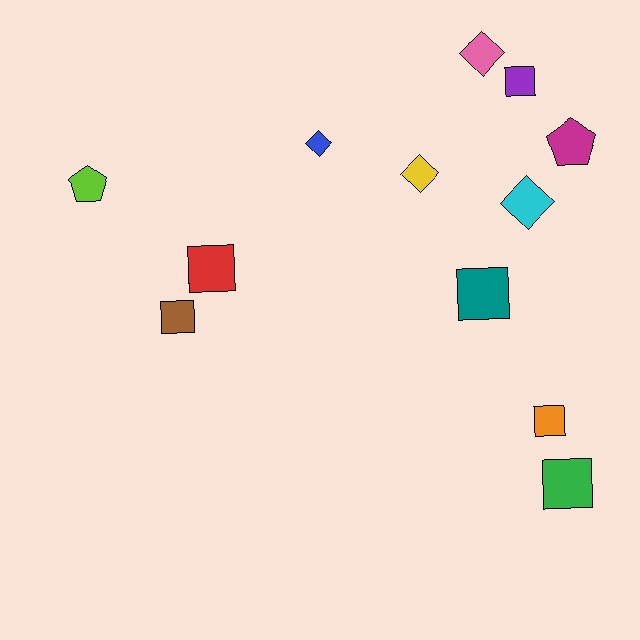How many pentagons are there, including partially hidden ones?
There are 2 pentagons.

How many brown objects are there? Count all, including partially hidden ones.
There is 1 brown object.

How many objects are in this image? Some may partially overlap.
There are 12 objects.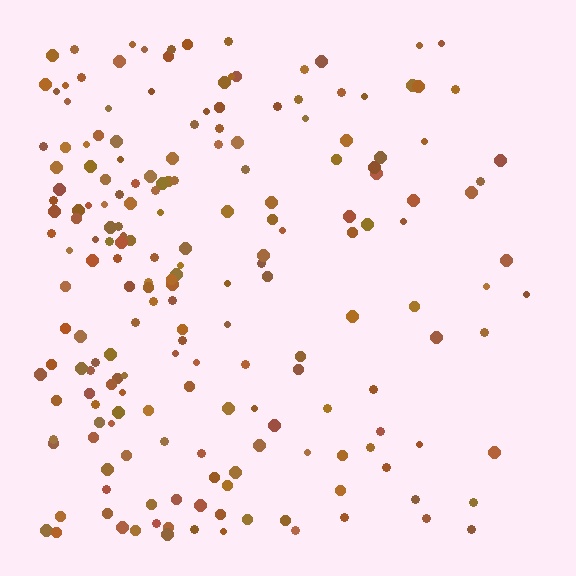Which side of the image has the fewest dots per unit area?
The right.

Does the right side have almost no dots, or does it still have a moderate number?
Still a moderate number, just noticeably fewer than the left.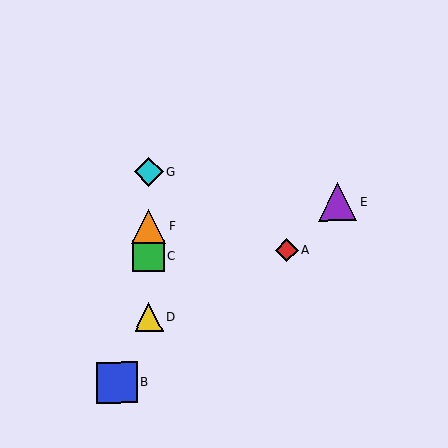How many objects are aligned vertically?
4 objects (C, D, F, G) are aligned vertically.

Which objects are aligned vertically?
Objects C, D, F, G are aligned vertically.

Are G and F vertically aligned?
Yes, both are at x≈148.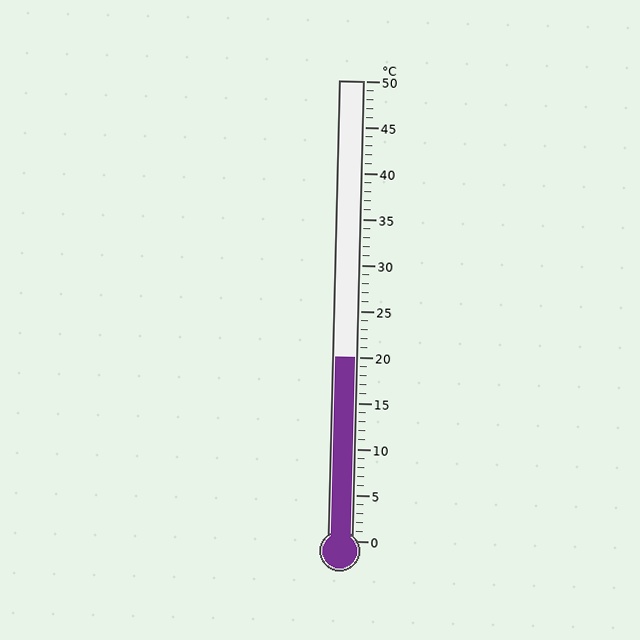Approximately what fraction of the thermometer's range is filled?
The thermometer is filled to approximately 40% of its range.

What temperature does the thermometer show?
The thermometer shows approximately 20°C.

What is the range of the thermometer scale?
The thermometer scale ranges from 0°C to 50°C.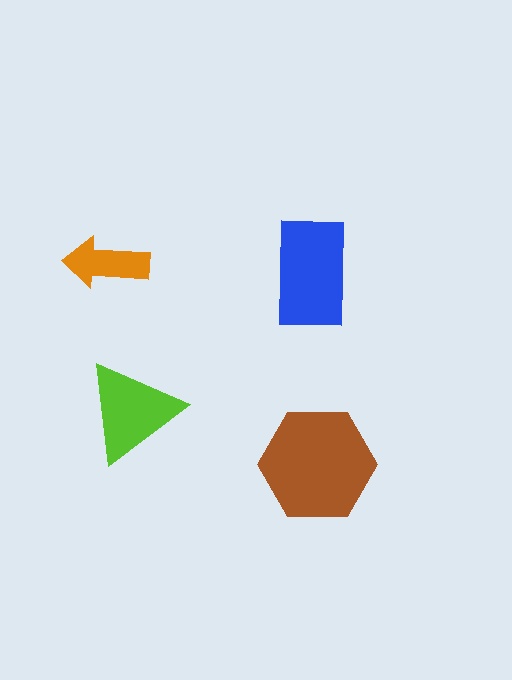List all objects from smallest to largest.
The orange arrow, the lime triangle, the blue rectangle, the brown hexagon.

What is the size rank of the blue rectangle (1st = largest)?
2nd.